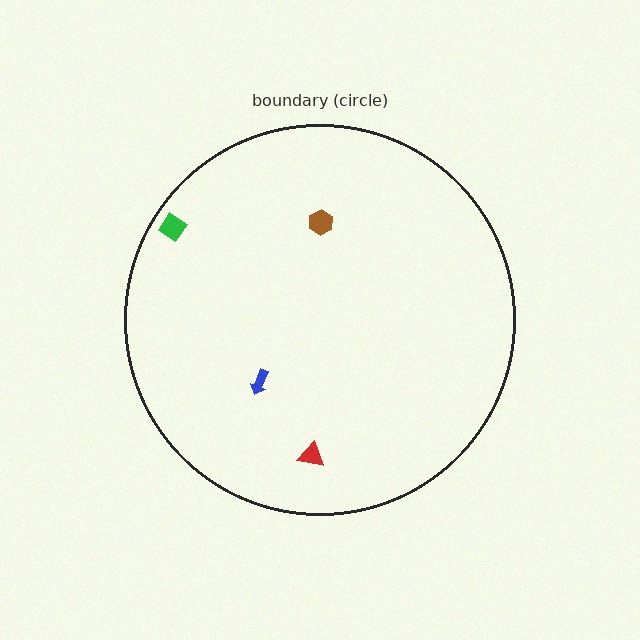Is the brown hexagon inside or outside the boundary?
Inside.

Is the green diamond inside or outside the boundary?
Inside.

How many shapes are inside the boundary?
4 inside, 0 outside.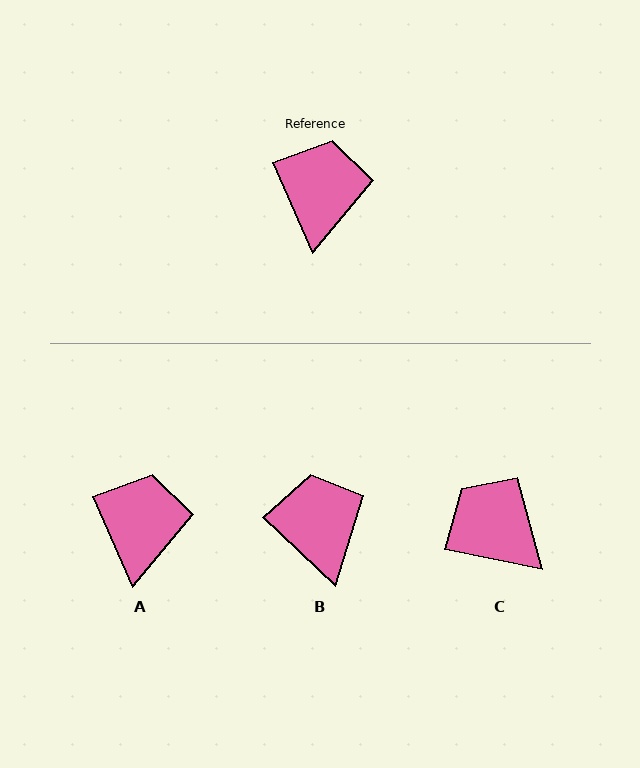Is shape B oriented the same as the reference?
No, it is off by about 23 degrees.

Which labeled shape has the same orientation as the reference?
A.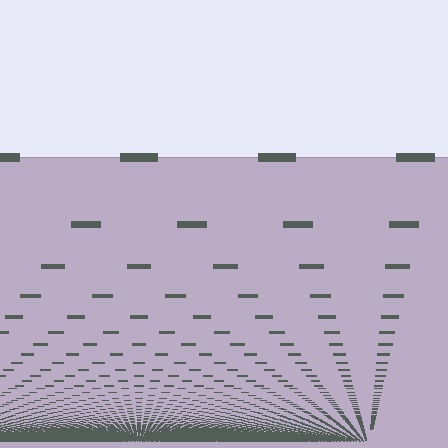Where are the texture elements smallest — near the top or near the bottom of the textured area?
Near the bottom.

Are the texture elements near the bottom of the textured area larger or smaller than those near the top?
Smaller. The gradient is inverted — elements near the bottom are smaller and denser.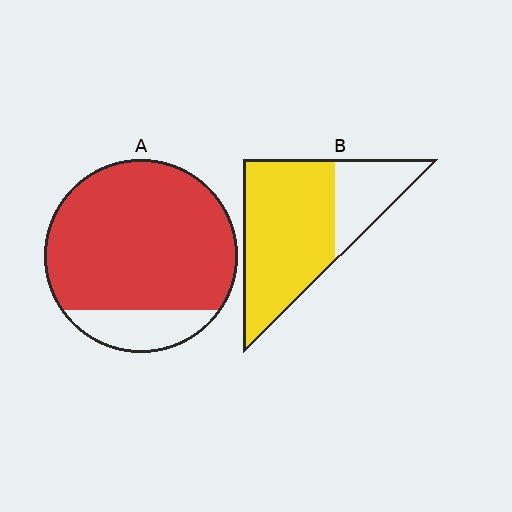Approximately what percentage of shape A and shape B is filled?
A is approximately 85% and B is approximately 70%.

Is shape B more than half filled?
Yes.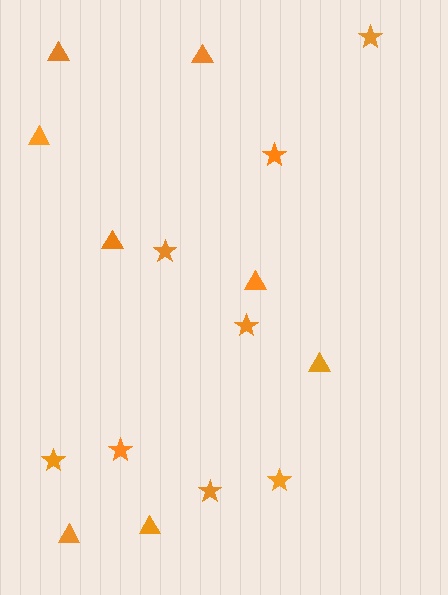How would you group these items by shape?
There are 2 groups: one group of triangles (8) and one group of stars (8).